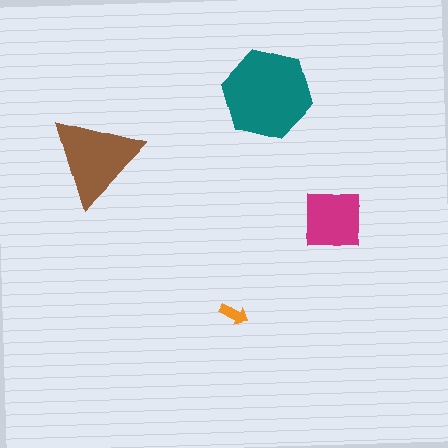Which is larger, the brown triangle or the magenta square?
The brown triangle.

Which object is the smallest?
The orange arrow.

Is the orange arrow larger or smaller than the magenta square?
Smaller.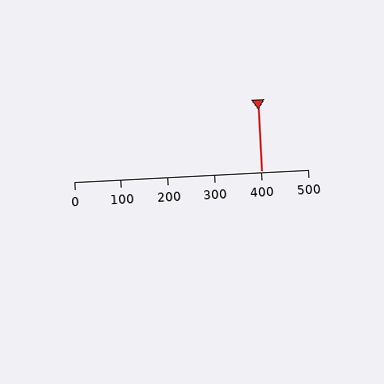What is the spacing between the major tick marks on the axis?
The major ticks are spaced 100 apart.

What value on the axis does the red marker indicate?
The marker indicates approximately 400.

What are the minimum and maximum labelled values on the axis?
The axis runs from 0 to 500.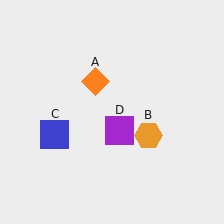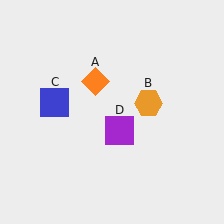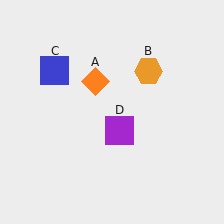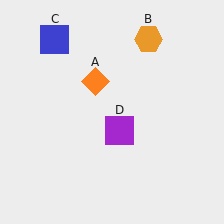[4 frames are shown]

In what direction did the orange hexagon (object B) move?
The orange hexagon (object B) moved up.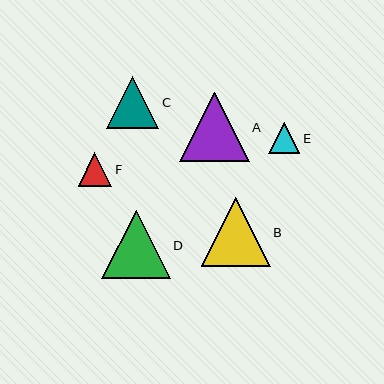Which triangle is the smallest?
Triangle E is the smallest with a size of approximately 31 pixels.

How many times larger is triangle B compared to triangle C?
Triangle B is approximately 1.3 times the size of triangle C.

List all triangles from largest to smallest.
From largest to smallest: A, B, D, C, F, E.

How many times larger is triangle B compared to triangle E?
Triangle B is approximately 2.2 times the size of triangle E.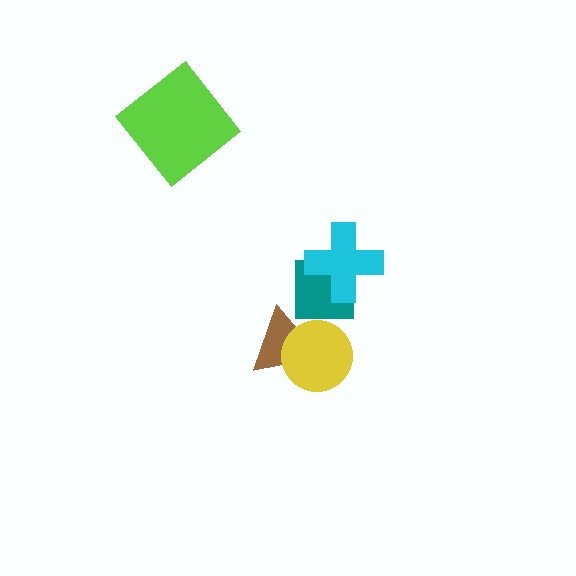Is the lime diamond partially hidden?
No, no other shape covers it.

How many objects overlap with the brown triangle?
1 object overlaps with the brown triangle.